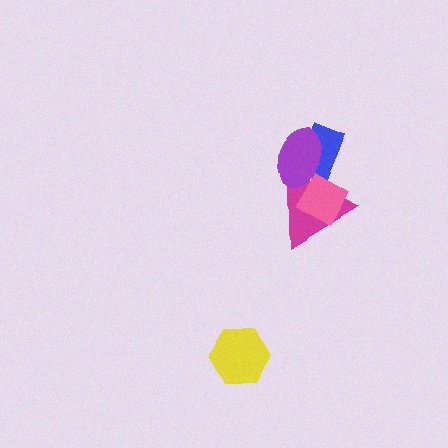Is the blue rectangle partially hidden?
Yes, it is partially covered by another shape.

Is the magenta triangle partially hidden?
Yes, it is partially covered by another shape.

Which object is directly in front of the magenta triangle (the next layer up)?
The purple ellipse is directly in front of the magenta triangle.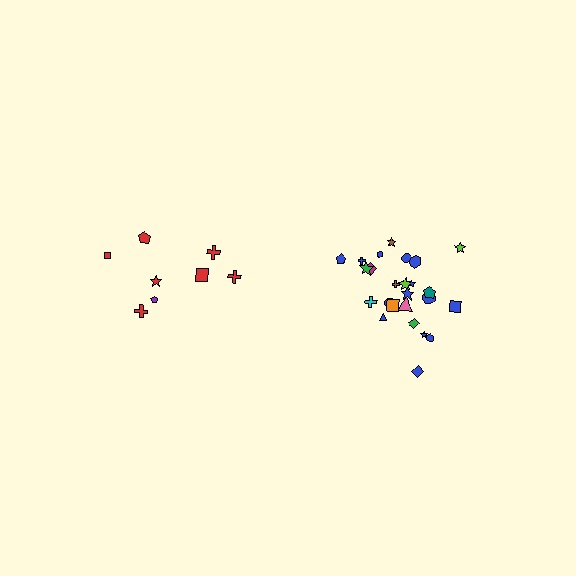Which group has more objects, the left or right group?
The right group.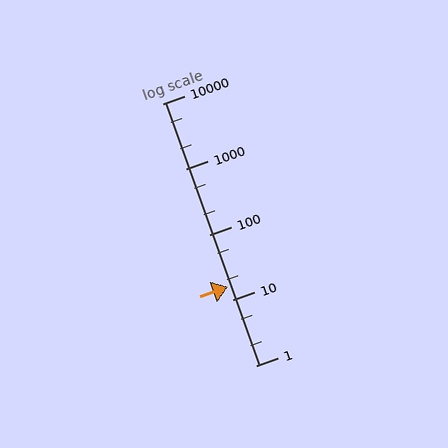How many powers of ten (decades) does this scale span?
The scale spans 4 decades, from 1 to 10000.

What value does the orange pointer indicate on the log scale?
The pointer indicates approximately 16.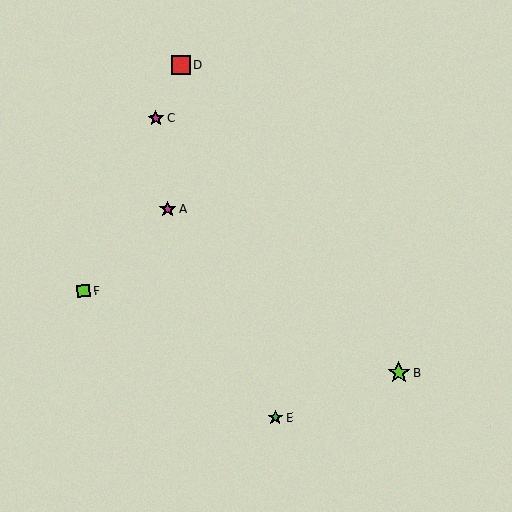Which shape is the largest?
The lime star (labeled B) is the largest.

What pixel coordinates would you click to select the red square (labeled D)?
Click at (181, 65) to select the red square D.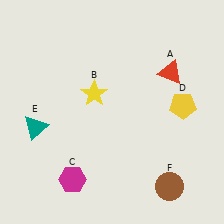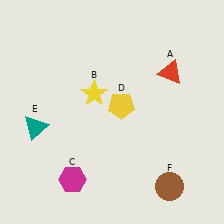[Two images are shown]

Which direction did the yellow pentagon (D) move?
The yellow pentagon (D) moved left.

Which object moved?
The yellow pentagon (D) moved left.